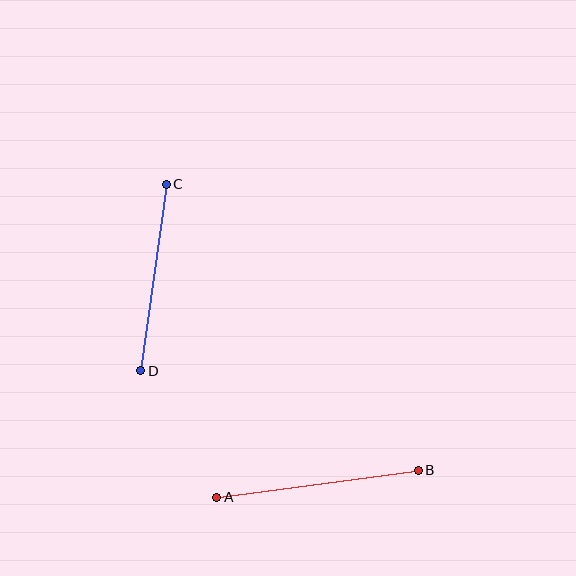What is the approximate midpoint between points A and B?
The midpoint is at approximately (318, 484) pixels.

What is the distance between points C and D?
The distance is approximately 188 pixels.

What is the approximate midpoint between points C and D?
The midpoint is at approximately (153, 277) pixels.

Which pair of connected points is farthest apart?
Points A and B are farthest apart.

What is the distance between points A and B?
The distance is approximately 203 pixels.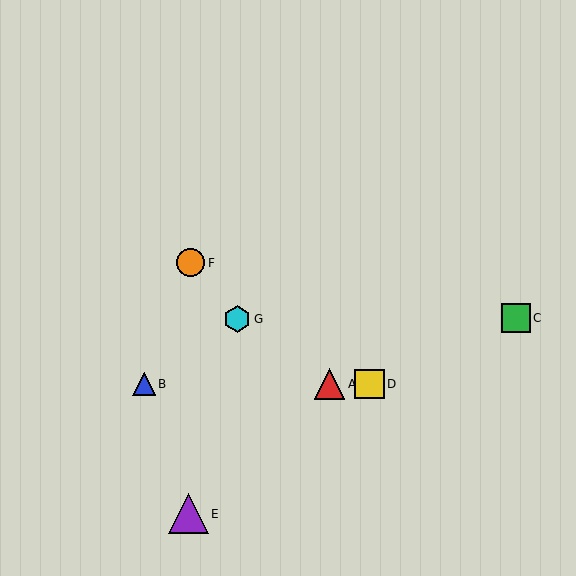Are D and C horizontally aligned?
No, D is at y≈384 and C is at y≈318.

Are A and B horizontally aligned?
Yes, both are at y≈384.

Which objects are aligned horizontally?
Objects A, B, D are aligned horizontally.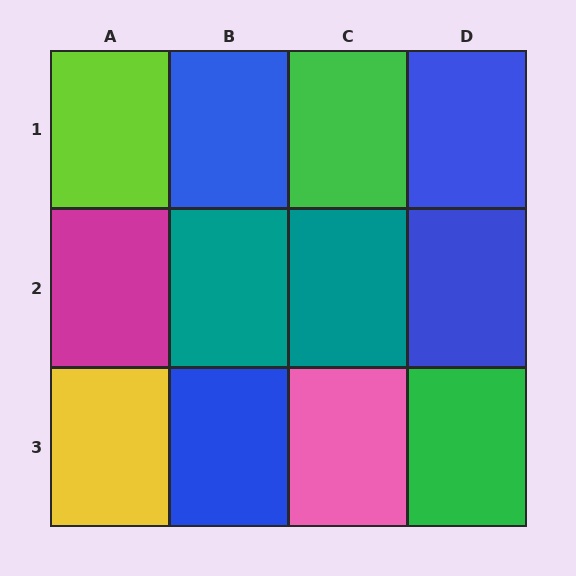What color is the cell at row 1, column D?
Blue.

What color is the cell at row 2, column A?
Magenta.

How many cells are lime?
1 cell is lime.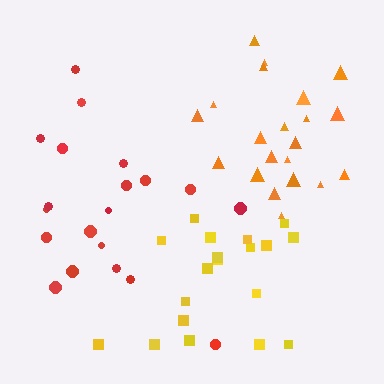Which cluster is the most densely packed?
Orange.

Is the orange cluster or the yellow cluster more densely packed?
Orange.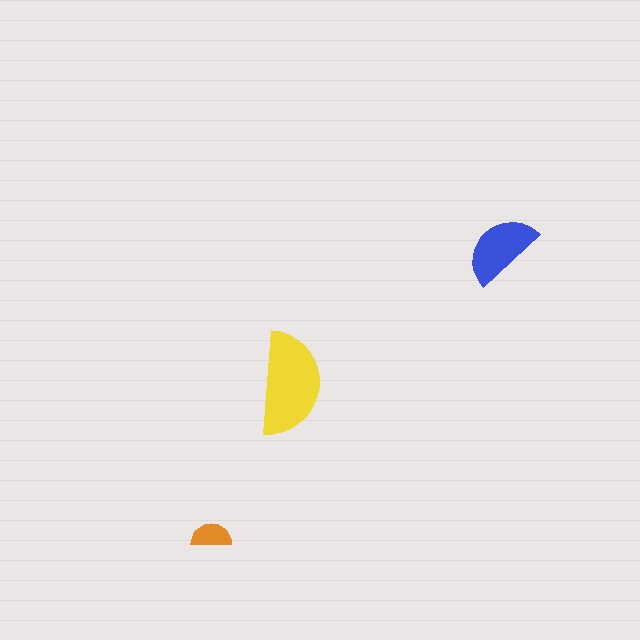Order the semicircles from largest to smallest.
the yellow one, the blue one, the orange one.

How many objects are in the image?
There are 3 objects in the image.